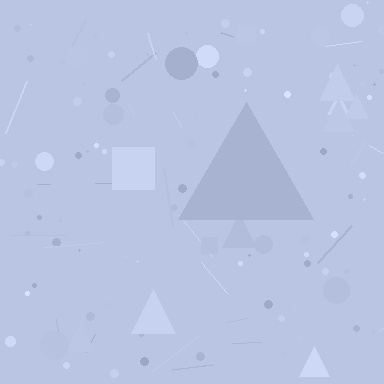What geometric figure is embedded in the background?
A triangle is embedded in the background.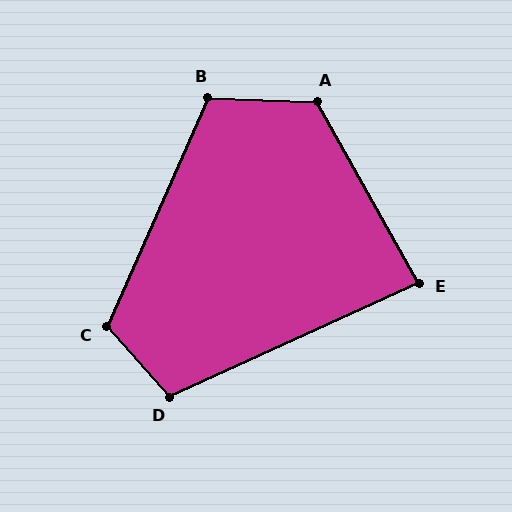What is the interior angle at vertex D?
Approximately 107 degrees (obtuse).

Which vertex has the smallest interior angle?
E, at approximately 85 degrees.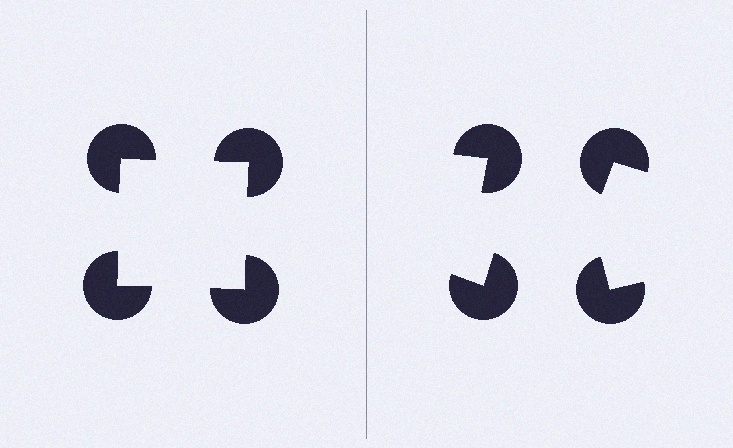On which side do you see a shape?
An illusory square appears on the left side. On the right side the wedge cuts are rotated, so no coherent shape forms.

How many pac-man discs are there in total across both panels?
8 — 4 on each side.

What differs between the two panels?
The pac-man discs are positioned identically on both sides; only the wedge orientations differ. On the left they align to a square; on the right they are misaligned.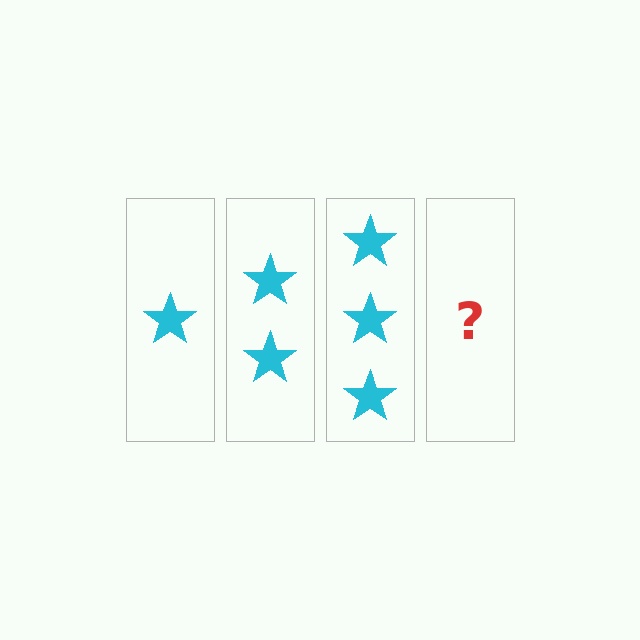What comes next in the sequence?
The next element should be 4 stars.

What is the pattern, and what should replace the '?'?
The pattern is that each step adds one more star. The '?' should be 4 stars.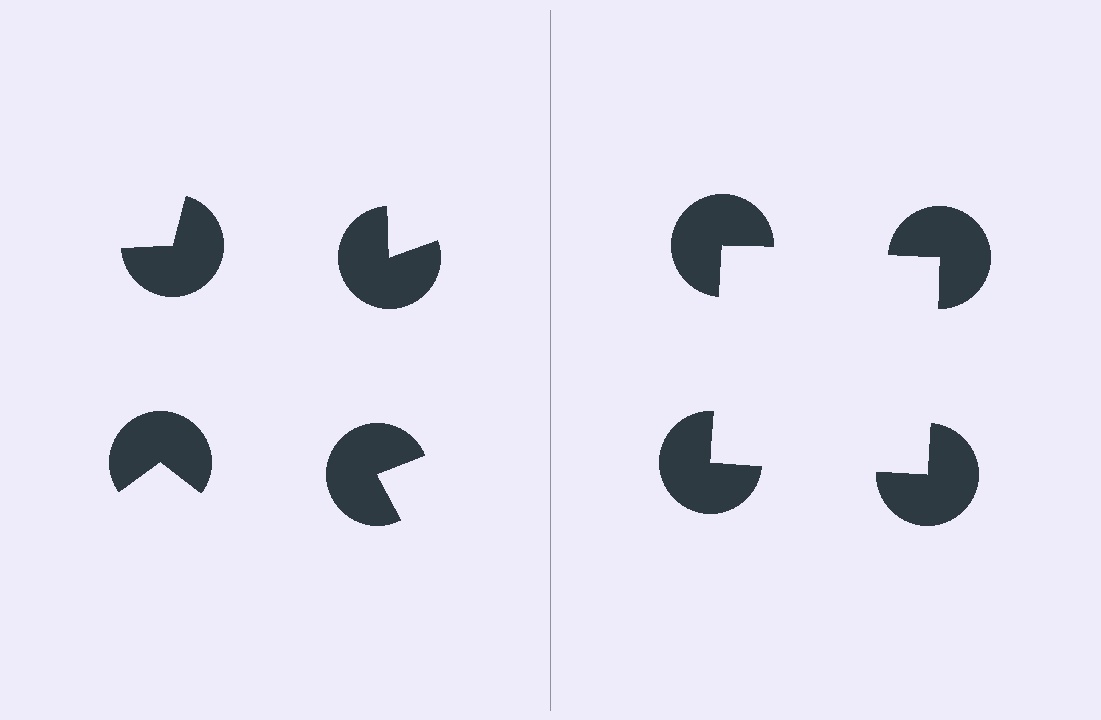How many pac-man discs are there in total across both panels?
8 — 4 on each side.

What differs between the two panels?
The pac-man discs are positioned identically on both sides; only the wedge orientations differ. On the right they align to a square; on the left they are misaligned.